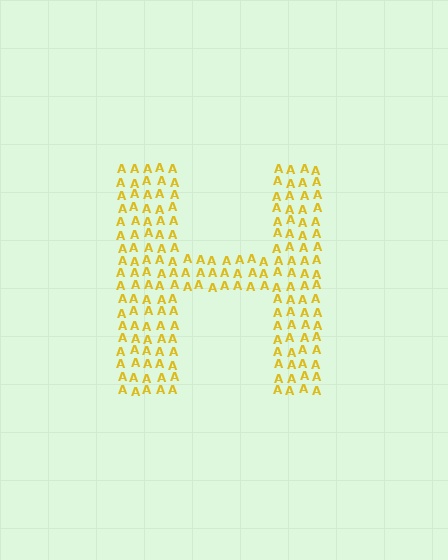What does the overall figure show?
The overall figure shows the letter H.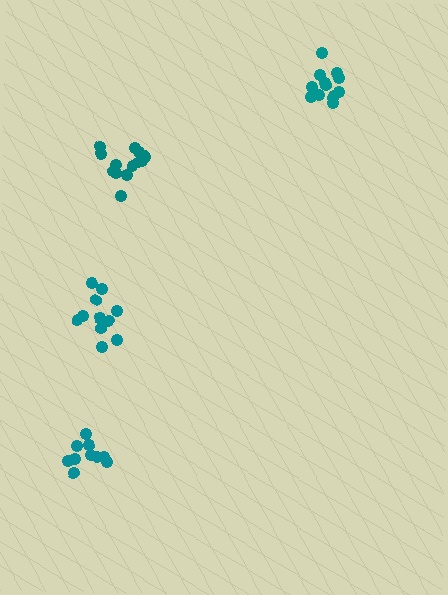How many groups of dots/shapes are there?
There are 4 groups.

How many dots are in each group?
Group 1: 13 dots, Group 2: 13 dots, Group 3: 11 dots, Group 4: 10 dots (47 total).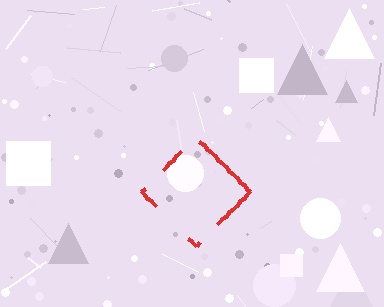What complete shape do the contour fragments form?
The contour fragments form a diamond.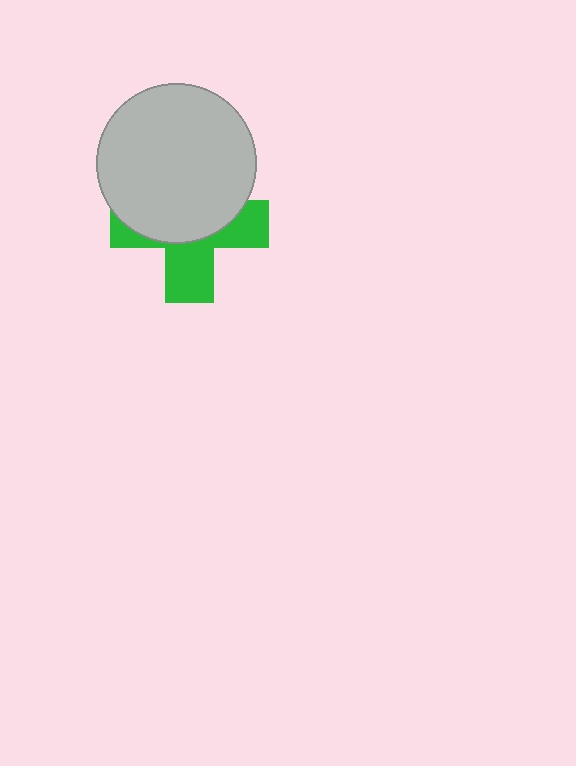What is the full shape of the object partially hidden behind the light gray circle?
The partially hidden object is a green cross.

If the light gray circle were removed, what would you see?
You would see the complete green cross.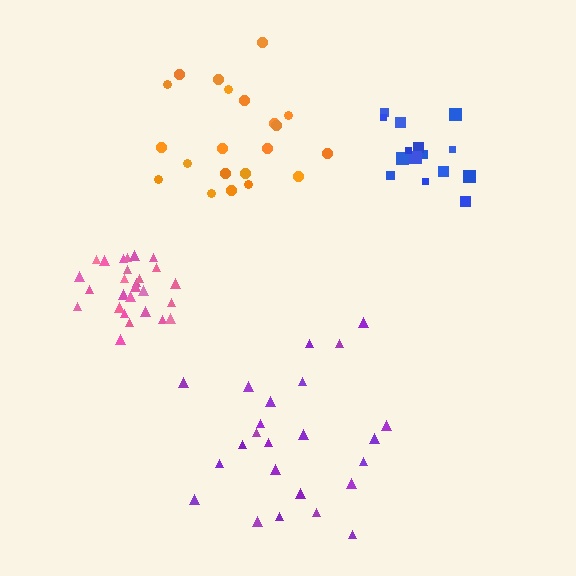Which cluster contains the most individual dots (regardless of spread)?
Pink (27).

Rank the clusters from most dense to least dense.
pink, blue, orange, purple.